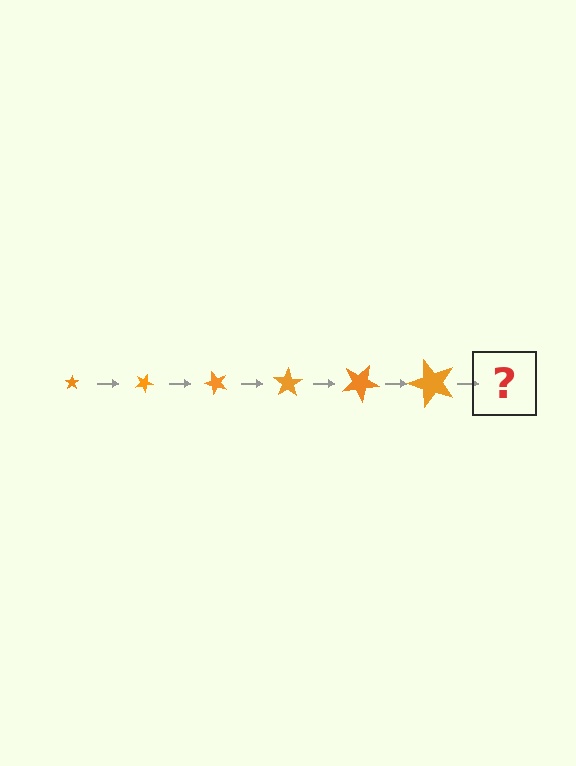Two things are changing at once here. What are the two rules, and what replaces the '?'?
The two rules are that the star grows larger each step and it rotates 25 degrees each step. The '?' should be a star, larger than the previous one and rotated 150 degrees from the start.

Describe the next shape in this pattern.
It should be a star, larger than the previous one and rotated 150 degrees from the start.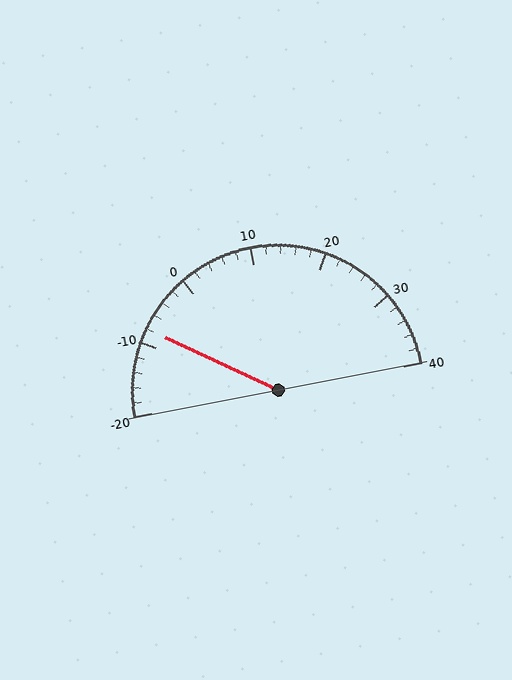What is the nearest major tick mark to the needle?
The nearest major tick mark is -10.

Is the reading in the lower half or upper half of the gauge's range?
The reading is in the lower half of the range (-20 to 40).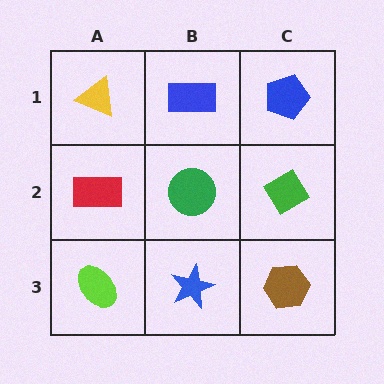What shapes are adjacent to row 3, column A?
A red rectangle (row 2, column A), a blue star (row 3, column B).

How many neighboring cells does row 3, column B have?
3.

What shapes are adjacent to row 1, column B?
A green circle (row 2, column B), a yellow triangle (row 1, column A), a blue pentagon (row 1, column C).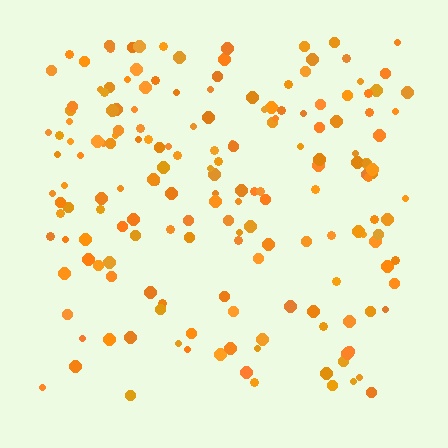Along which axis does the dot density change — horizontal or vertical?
Vertical.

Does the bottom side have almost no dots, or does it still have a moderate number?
Still a moderate number, just noticeably fewer than the top.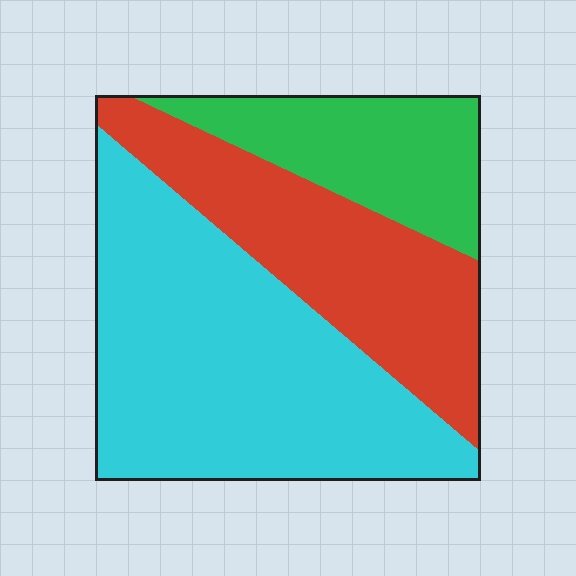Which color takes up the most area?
Cyan, at roughly 50%.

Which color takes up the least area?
Green, at roughly 20%.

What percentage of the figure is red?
Red covers 30% of the figure.